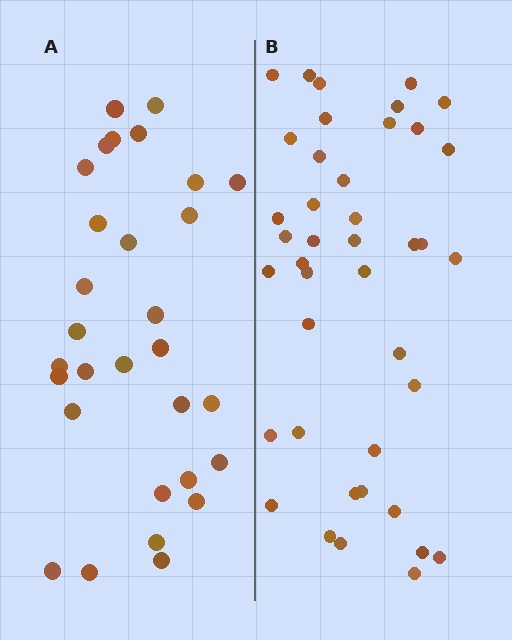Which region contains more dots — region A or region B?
Region B (the right region) has more dots.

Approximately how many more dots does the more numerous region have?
Region B has roughly 12 or so more dots than region A.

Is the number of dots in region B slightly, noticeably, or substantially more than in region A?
Region B has noticeably more, but not dramatically so. The ratio is roughly 1.4 to 1.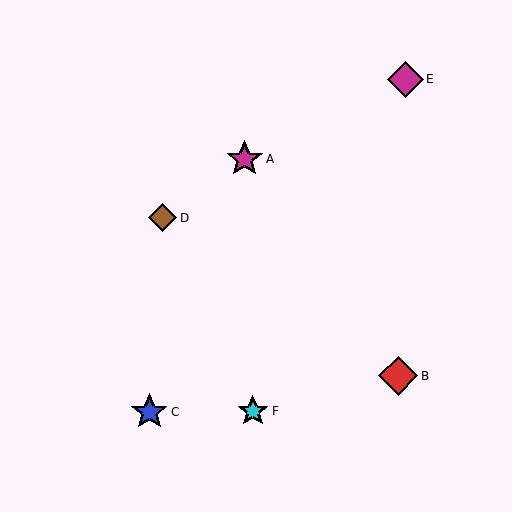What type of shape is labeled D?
Shape D is a brown diamond.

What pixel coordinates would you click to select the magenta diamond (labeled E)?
Click at (405, 79) to select the magenta diamond E.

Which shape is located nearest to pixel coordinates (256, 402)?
The cyan star (labeled F) at (253, 411) is nearest to that location.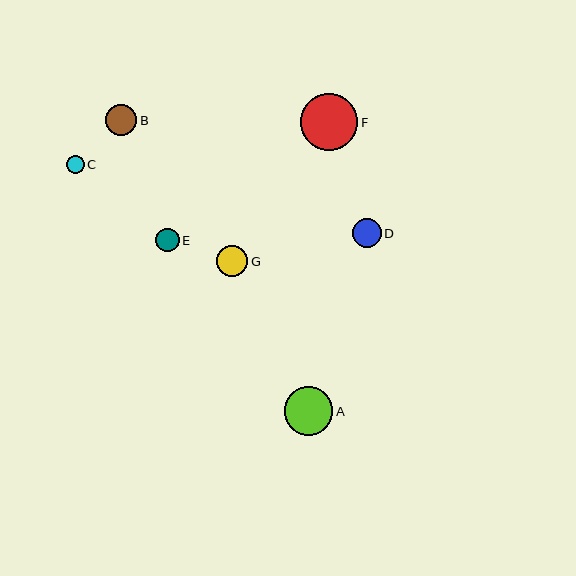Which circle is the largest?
Circle F is the largest with a size of approximately 57 pixels.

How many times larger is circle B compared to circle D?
Circle B is approximately 1.1 times the size of circle D.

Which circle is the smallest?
Circle C is the smallest with a size of approximately 17 pixels.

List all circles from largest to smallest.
From largest to smallest: F, A, G, B, D, E, C.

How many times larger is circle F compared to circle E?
Circle F is approximately 2.4 times the size of circle E.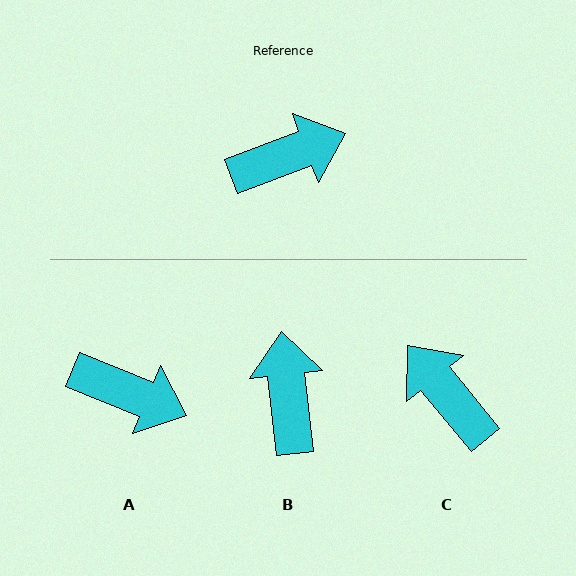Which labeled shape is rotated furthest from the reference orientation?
C, about 109 degrees away.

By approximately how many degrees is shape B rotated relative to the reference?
Approximately 76 degrees counter-clockwise.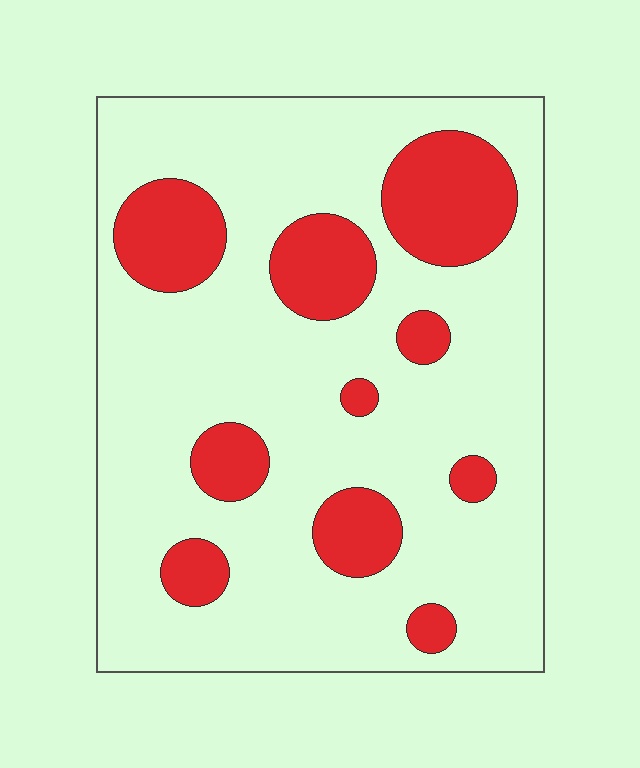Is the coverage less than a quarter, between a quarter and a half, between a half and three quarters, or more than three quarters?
Less than a quarter.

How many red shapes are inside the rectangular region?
10.